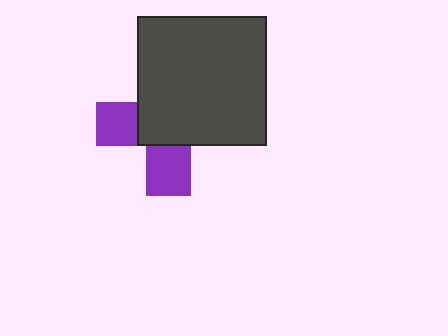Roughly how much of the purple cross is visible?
A small part of it is visible (roughly 38%).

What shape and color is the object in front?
The object in front is a dark gray square.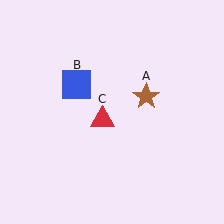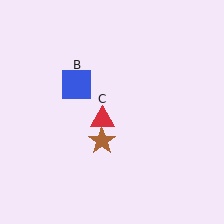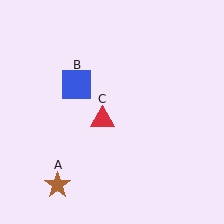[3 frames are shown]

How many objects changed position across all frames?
1 object changed position: brown star (object A).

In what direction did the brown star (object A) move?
The brown star (object A) moved down and to the left.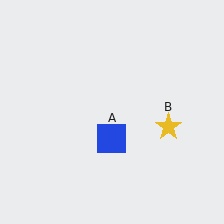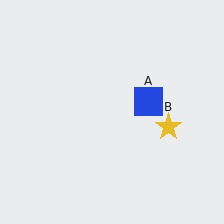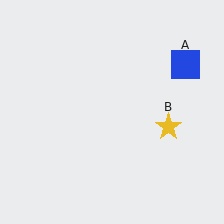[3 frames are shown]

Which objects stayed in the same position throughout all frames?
Yellow star (object B) remained stationary.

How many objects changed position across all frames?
1 object changed position: blue square (object A).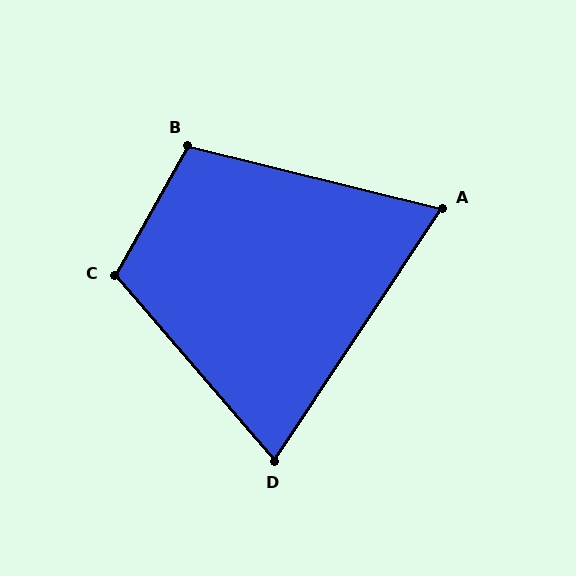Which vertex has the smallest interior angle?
A, at approximately 70 degrees.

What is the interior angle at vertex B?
Approximately 106 degrees (obtuse).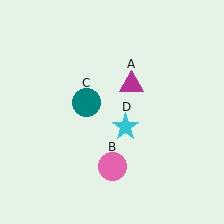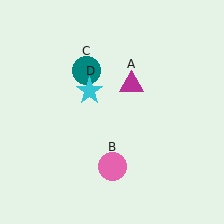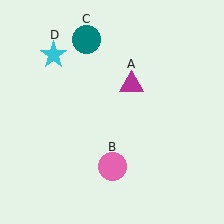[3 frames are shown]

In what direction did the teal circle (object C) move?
The teal circle (object C) moved up.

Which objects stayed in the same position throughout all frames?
Magenta triangle (object A) and pink circle (object B) remained stationary.